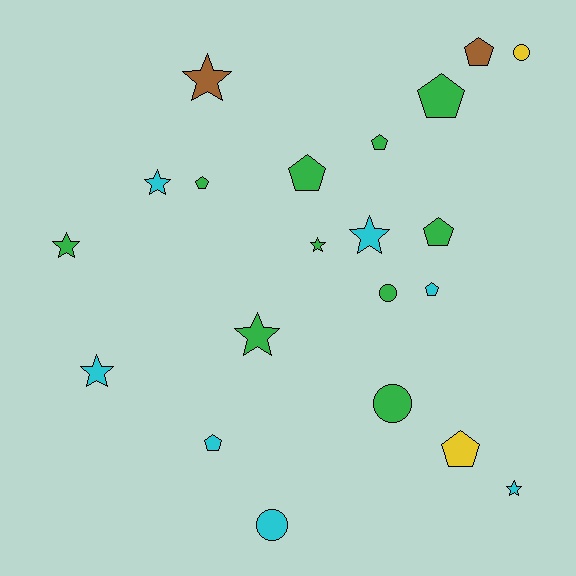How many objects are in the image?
There are 21 objects.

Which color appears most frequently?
Green, with 10 objects.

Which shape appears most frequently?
Pentagon, with 9 objects.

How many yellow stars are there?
There are no yellow stars.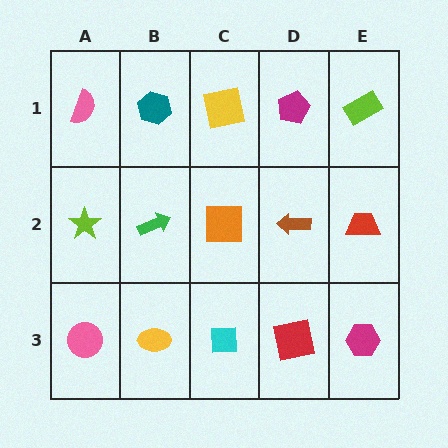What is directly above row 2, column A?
A pink semicircle.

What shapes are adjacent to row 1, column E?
A red trapezoid (row 2, column E), a magenta pentagon (row 1, column D).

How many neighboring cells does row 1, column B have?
3.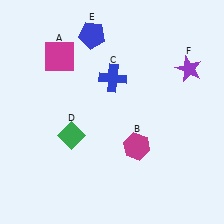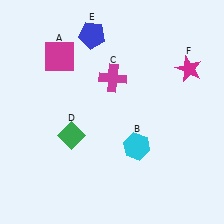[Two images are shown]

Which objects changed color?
B changed from magenta to cyan. C changed from blue to magenta. F changed from purple to magenta.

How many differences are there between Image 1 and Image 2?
There are 3 differences between the two images.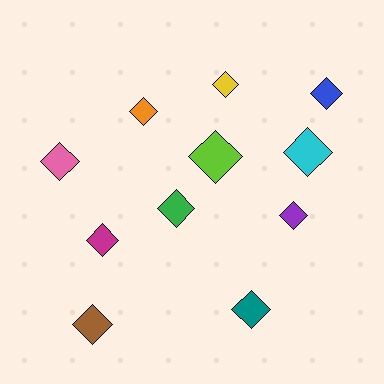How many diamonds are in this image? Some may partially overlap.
There are 11 diamonds.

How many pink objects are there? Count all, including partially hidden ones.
There is 1 pink object.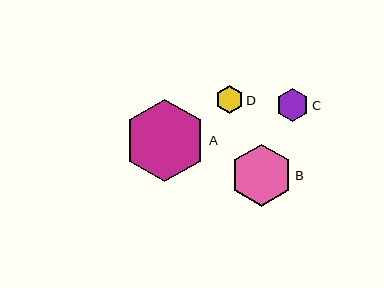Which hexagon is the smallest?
Hexagon D is the smallest with a size of approximately 28 pixels.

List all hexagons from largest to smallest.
From largest to smallest: A, B, C, D.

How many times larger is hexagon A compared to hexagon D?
Hexagon A is approximately 3.0 times the size of hexagon D.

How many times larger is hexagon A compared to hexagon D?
Hexagon A is approximately 3.0 times the size of hexagon D.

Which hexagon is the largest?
Hexagon A is the largest with a size of approximately 82 pixels.